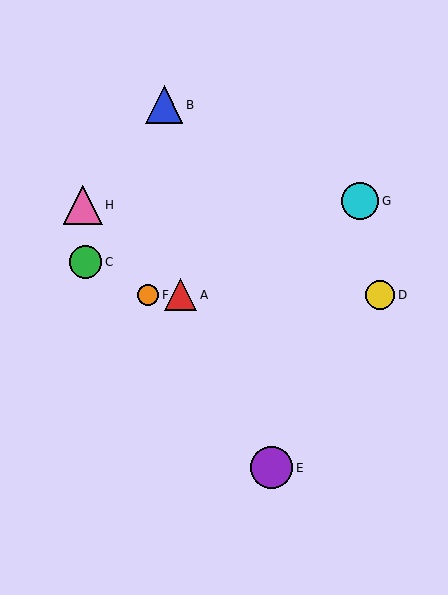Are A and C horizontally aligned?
No, A is at y≈295 and C is at y≈262.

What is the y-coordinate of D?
Object D is at y≈295.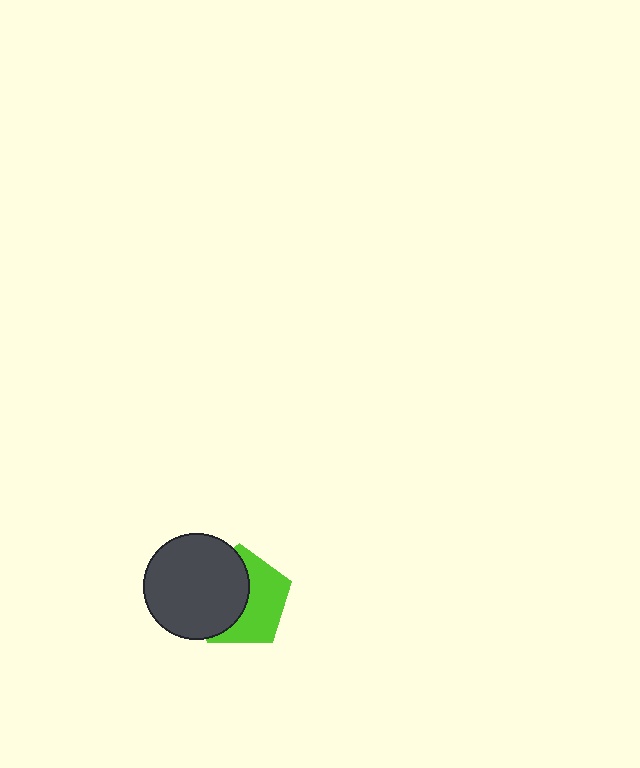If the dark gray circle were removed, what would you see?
You would see the complete lime pentagon.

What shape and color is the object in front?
The object in front is a dark gray circle.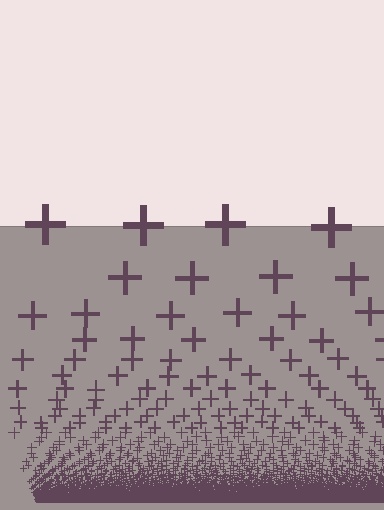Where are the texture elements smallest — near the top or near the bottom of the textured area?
Near the bottom.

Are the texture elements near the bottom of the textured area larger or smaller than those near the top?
Smaller. The gradient is inverted — elements near the bottom are smaller and denser.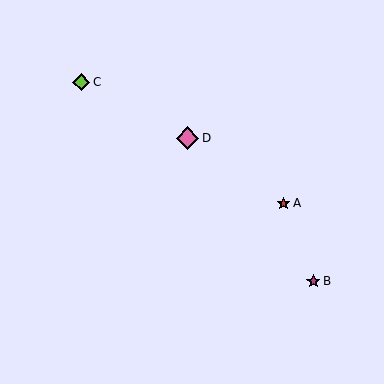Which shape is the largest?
The pink diamond (labeled D) is the largest.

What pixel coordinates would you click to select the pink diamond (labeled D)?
Click at (187, 138) to select the pink diamond D.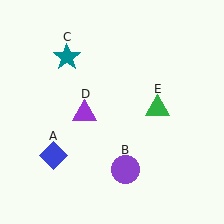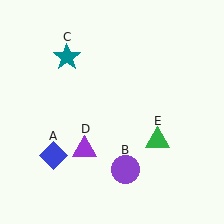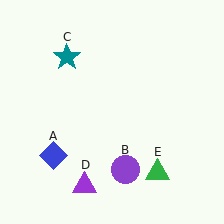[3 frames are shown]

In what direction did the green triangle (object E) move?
The green triangle (object E) moved down.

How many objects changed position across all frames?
2 objects changed position: purple triangle (object D), green triangle (object E).